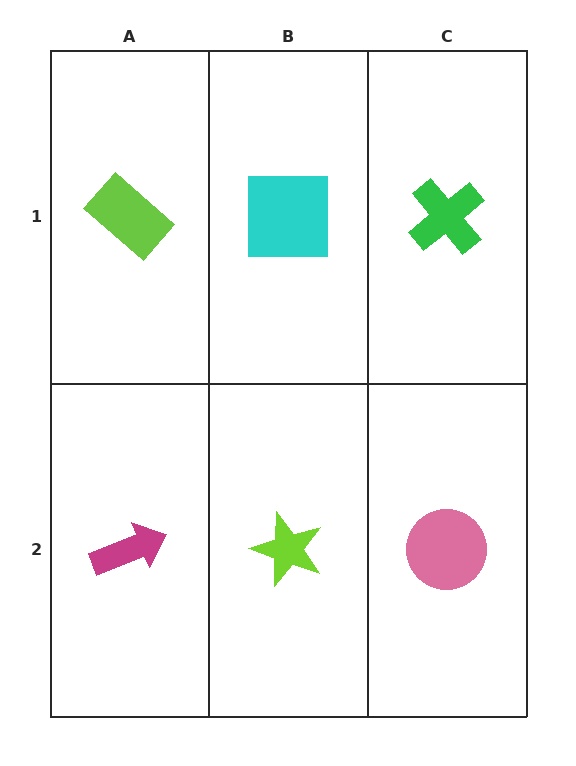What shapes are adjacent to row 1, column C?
A pink circle (row 2, column C), a cyan square (row 1, column B).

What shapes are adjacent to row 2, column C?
A green cross (row 1, column C), a lime star (row 2, column B).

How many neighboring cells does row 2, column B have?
3.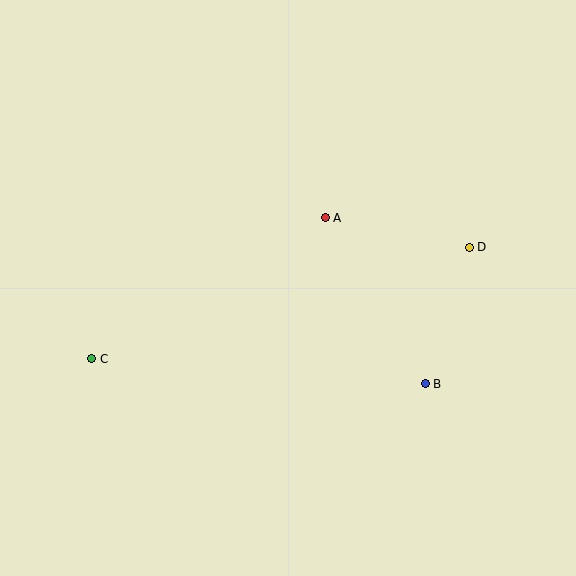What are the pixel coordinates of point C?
Point C is at (92, 359).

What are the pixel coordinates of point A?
Point A is at (325, 218).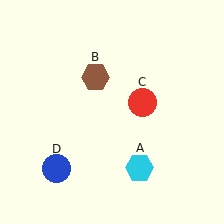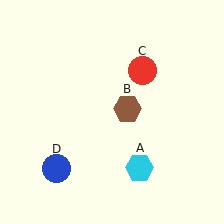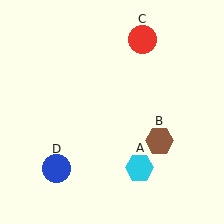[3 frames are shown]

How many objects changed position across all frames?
2 objects changed position: brown hexagon (object B), red circle (object C).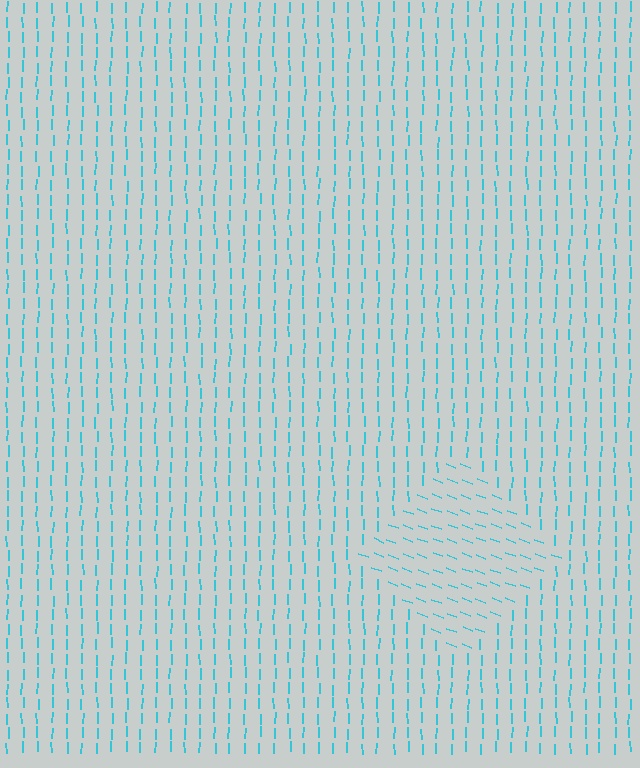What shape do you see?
I see a diamond.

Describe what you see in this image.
The image is filled with small cyan line segments. A diamond region in the image has lines oriented differently from the surrounding lines, creating a visible texture boundary.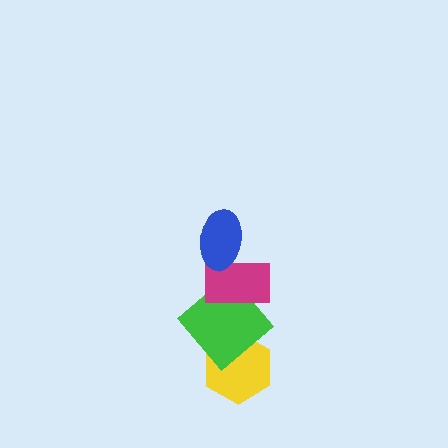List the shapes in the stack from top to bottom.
From top to bottom: the blue ellipse, the magenta rectangle, the green diamond, the yellow hexagon.